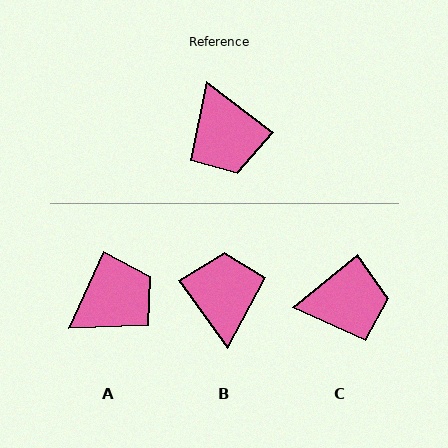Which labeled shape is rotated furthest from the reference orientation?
B, about 163 degrees away.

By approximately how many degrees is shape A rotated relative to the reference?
Approximately 103 degrees counter-clockwise.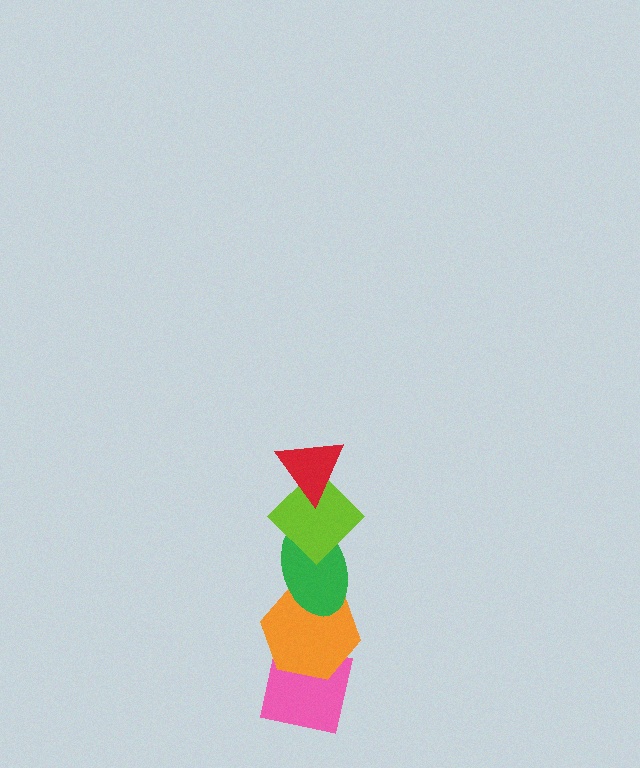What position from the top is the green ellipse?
The green ellipse is 3rd from the top.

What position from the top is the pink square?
The pink square is 5th from the top.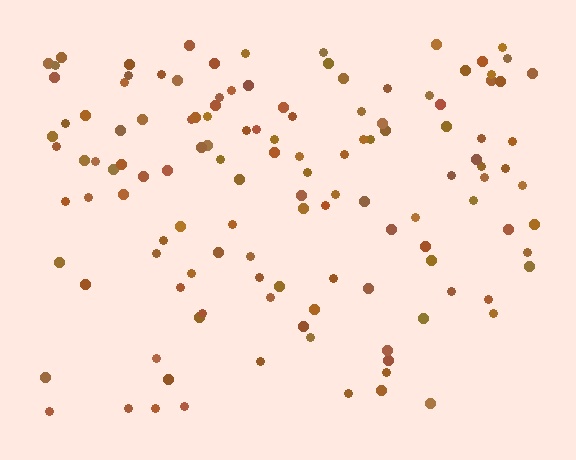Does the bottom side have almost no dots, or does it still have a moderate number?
Still a moderate number, just noticeably fewer than the top.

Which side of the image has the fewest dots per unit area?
The bottom.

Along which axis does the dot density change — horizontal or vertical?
Vertical.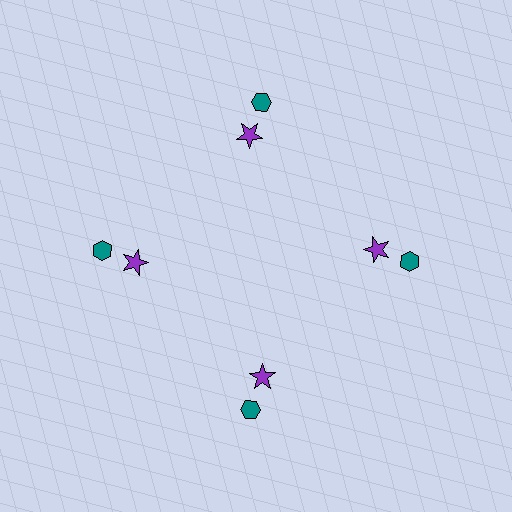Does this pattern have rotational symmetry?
Yes, this pattern has 4-fold rotational symmetry. It looks the same after rotating 90 degrees around the center.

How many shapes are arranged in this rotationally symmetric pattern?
There are 8 shapes, arranged in 4 groups of 2.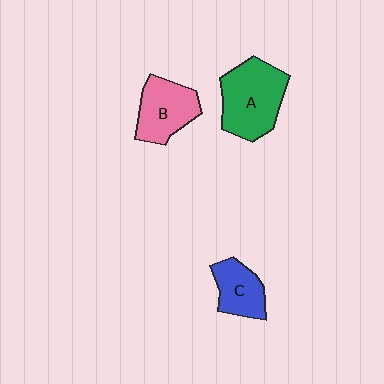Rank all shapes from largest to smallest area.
From largest to smallest: A (green), B (pink), C (blue).